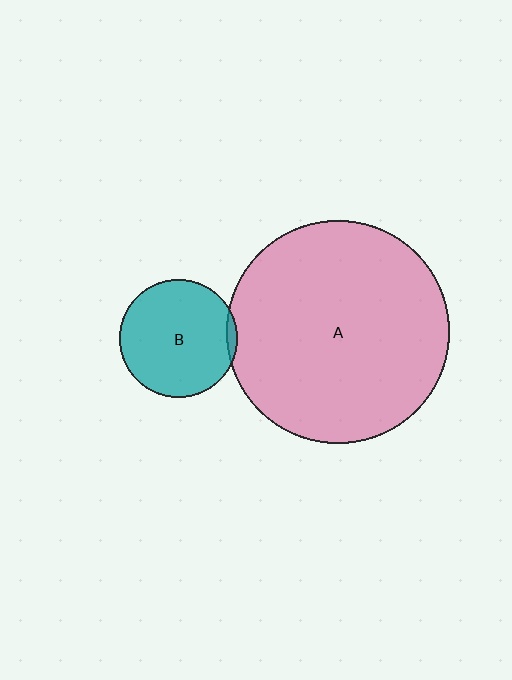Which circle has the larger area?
Circle A (pink).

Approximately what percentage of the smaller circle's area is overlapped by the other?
Approximately 5%.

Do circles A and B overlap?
Yes.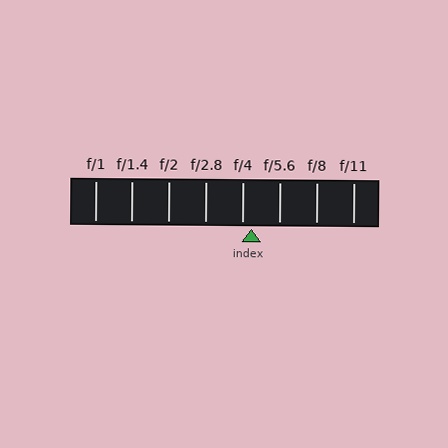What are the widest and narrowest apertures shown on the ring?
The widest aperture shown is f/1 and the narrowest is f/11.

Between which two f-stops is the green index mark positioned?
The index mark is between f/4 and f/5.6.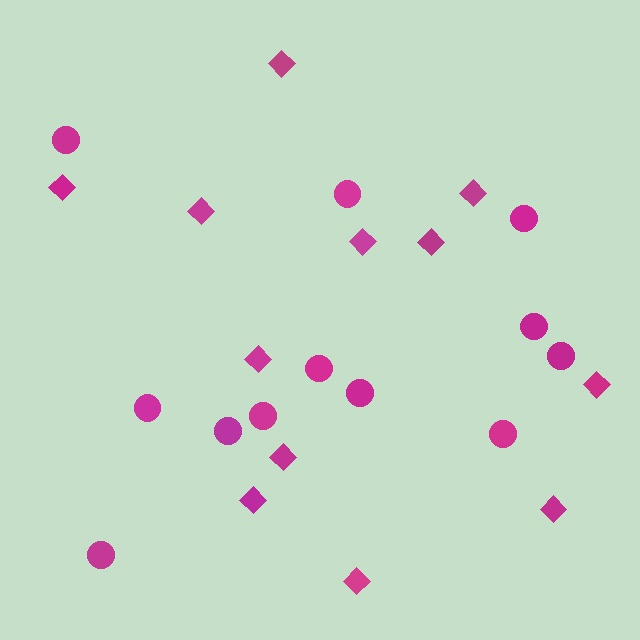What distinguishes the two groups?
There are 2 groups: one group of diamonds (12) and one group of circles (12).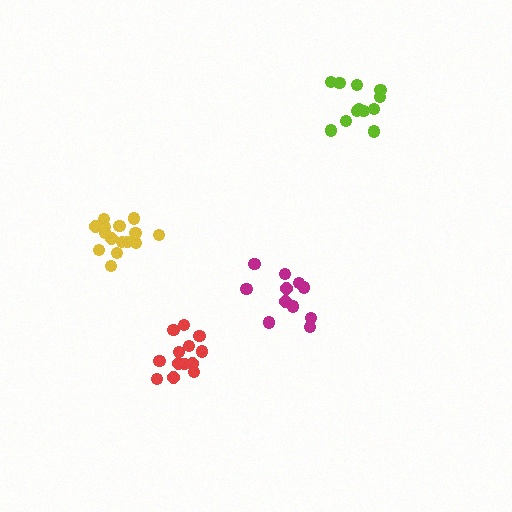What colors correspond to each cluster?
The clusters are colored: lime, magenta, red, yellow.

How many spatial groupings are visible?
There are 4 spatial groupings.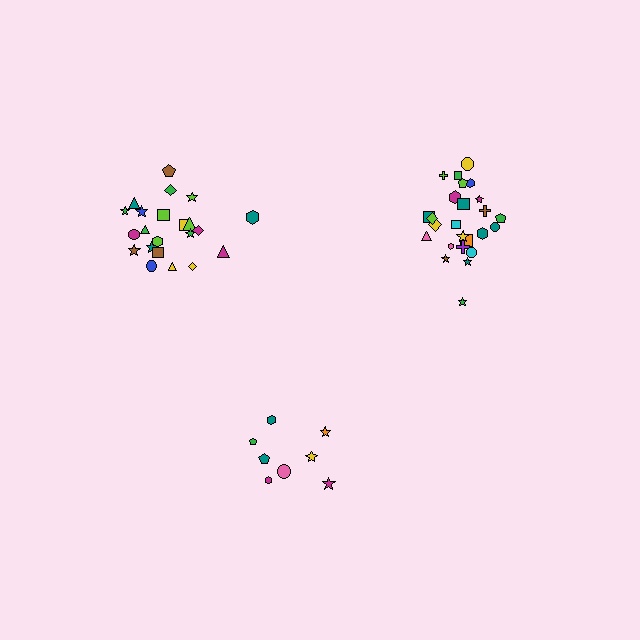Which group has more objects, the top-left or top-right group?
The top-right group.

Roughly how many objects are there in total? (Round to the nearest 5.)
Roughly 55 objects in total.